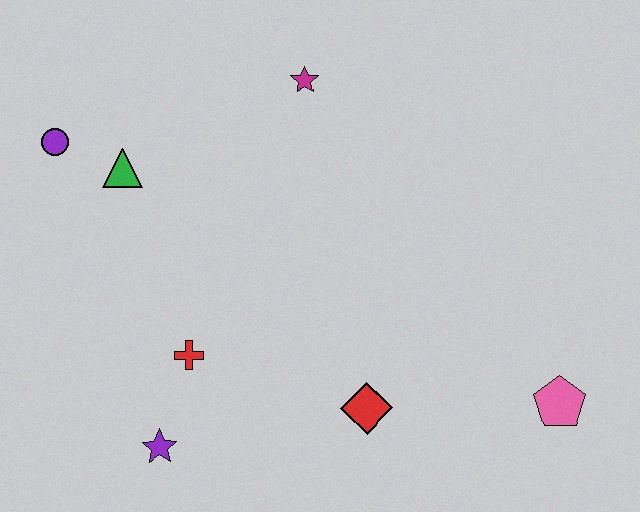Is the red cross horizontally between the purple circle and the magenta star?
Yes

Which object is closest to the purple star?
The red cross is closest to the purple star.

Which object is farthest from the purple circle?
The pink pentagon is farthest from the purple circle.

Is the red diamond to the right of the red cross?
Yes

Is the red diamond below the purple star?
No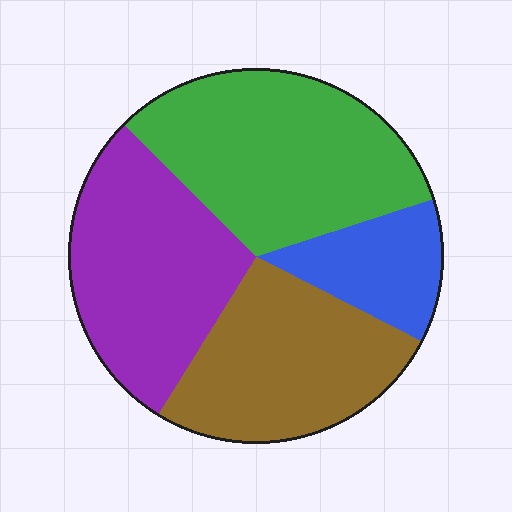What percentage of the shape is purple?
Purple covers 29% of the shape.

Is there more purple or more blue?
Purple.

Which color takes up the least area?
Blue, at roughly 10%.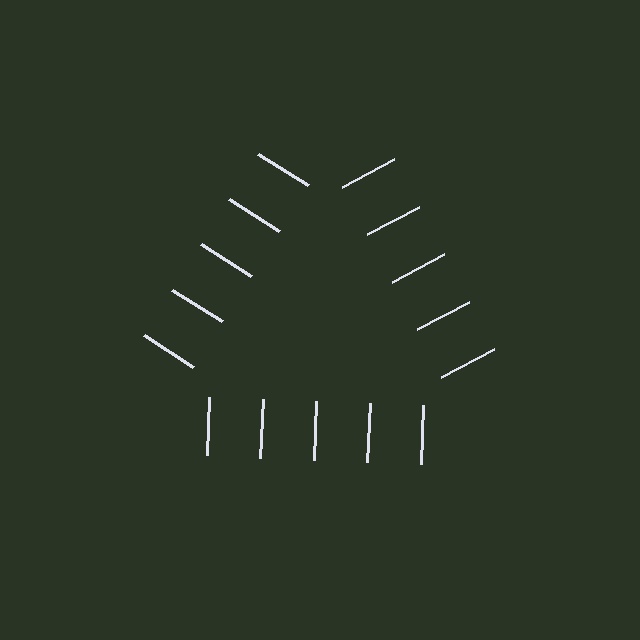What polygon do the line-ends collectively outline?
An illusory triangle — the line segments terminate on its edges but no continuous stroke is drawn.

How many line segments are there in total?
15 — 5 along each of the 3 edges.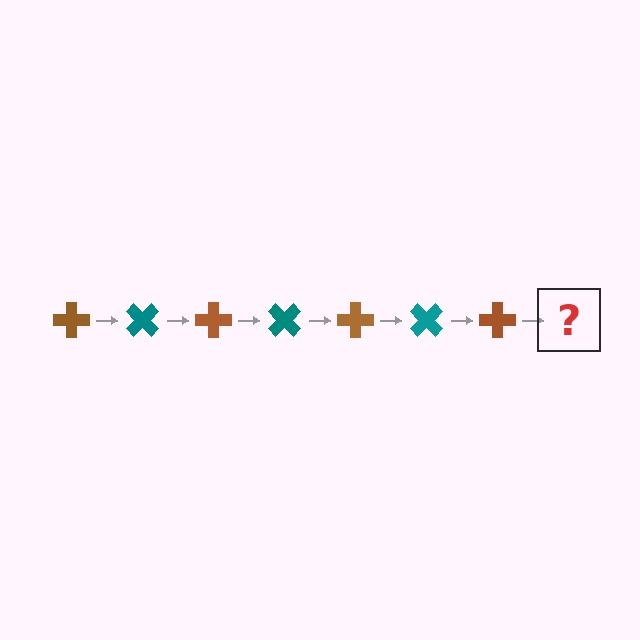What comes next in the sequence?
The next element should be a teal cross, rotated 315 degrees from the start.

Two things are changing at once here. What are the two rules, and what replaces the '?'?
The two rules are that it rotates 45 degrees each step and the color cycles through brown and teal. The '?' should be a teal cross, rotated 315 degrees from the start.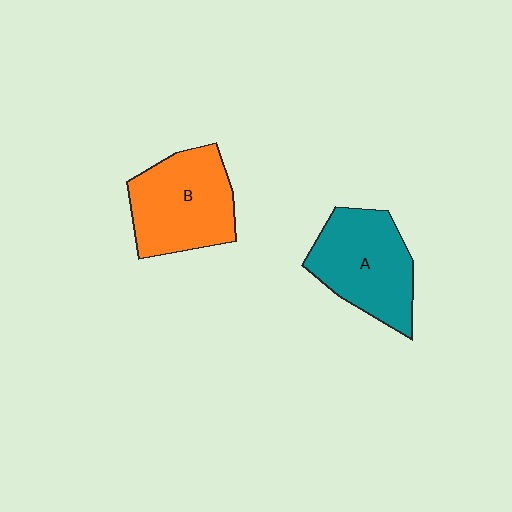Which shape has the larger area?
Shape B (orange).